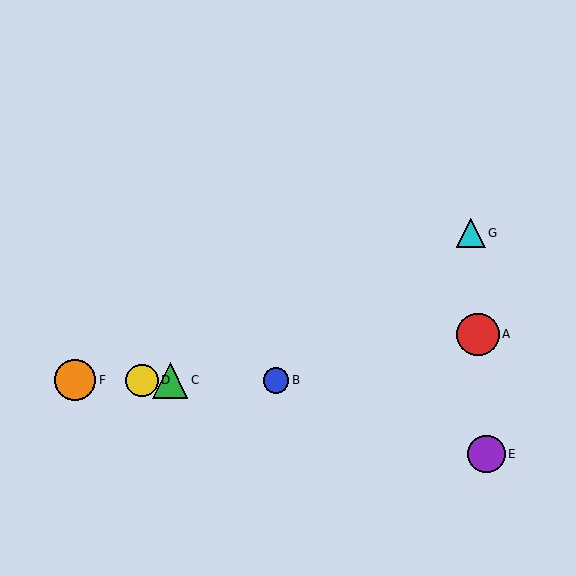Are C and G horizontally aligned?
No, C is at y≈380 and G is at y≈233.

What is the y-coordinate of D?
Object D is at y≈380.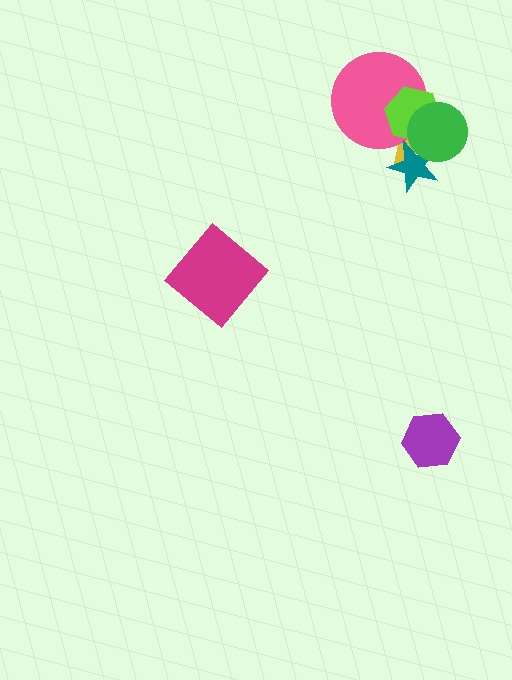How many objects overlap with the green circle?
4 objects overlap with the green circle.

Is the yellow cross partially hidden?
Yes, it is partially covered by another shape.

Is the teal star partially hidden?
Yes, it is partially covered by another shape.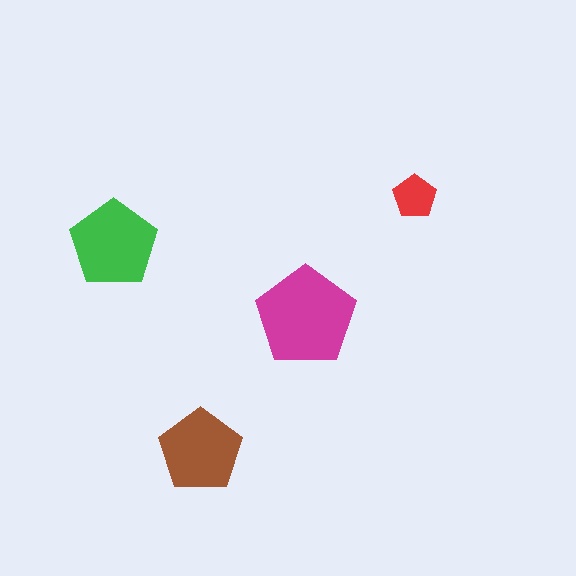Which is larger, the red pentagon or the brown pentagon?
The brown one.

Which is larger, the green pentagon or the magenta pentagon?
The magenta one.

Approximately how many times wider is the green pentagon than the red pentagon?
About 2 times wider.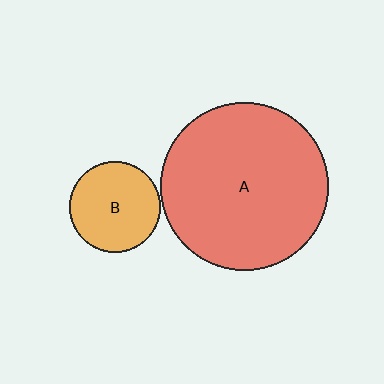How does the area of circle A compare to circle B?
Approximately 3.4 times.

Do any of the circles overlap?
No, none of the circles overlap.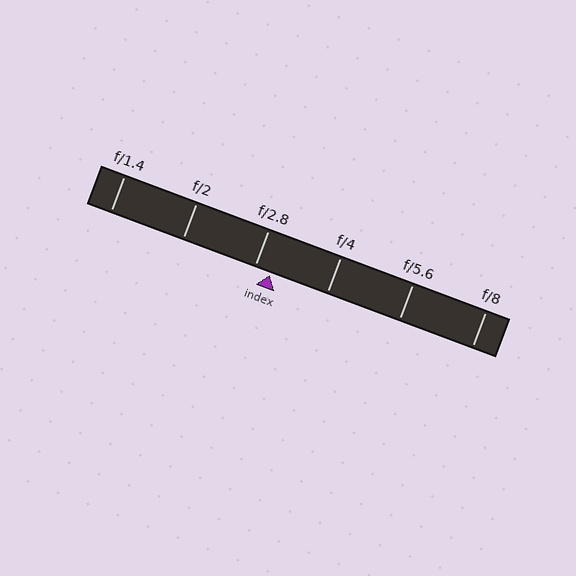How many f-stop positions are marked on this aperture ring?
There are 6 f-stop positions marked.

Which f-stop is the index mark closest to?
The index mark is closest to f/2.8.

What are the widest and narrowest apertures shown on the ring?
The widest aperture shown is f/1.4 and the narrowest is f/8.